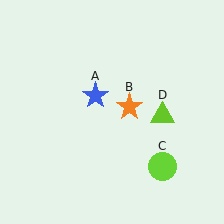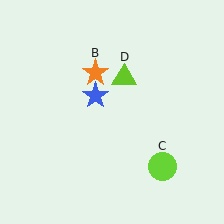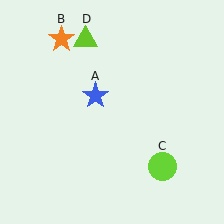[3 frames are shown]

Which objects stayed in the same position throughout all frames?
Blue star (object A) and lime circle (object C) remained stationary.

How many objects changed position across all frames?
2 objects changed position: orange star (object B), lime triangle (object D).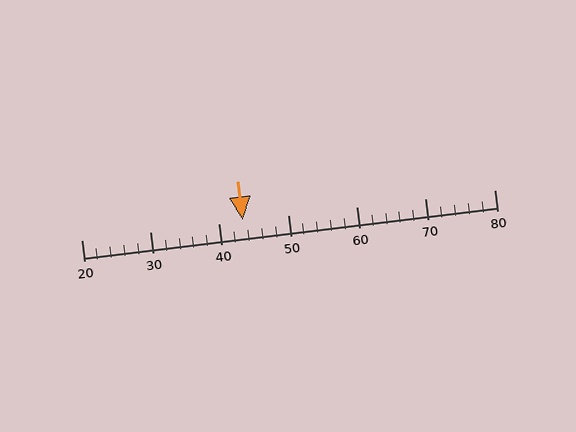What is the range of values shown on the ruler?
The ruler shows values from 20 to 80.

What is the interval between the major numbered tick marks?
The major tick marks are spaced 10 units apart.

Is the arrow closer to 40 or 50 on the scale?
The arrow is closer to 40.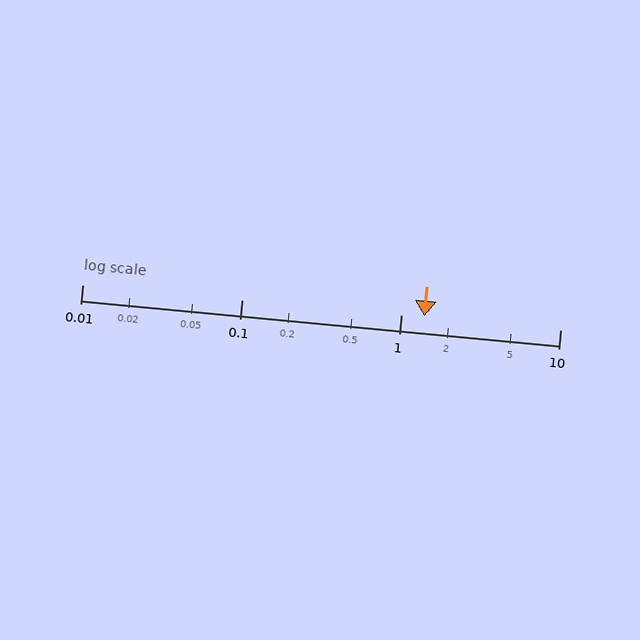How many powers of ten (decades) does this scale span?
The scale spans 3 decades, from 0.01 to 10.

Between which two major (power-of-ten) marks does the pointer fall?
The pointer is between 1 and 10.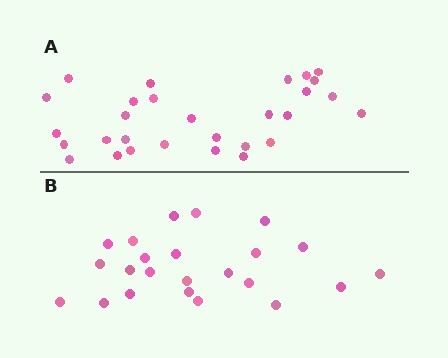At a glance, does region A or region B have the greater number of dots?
Region A (the top region) has more dots.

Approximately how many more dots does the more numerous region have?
Region A has about 6 more dots than region B.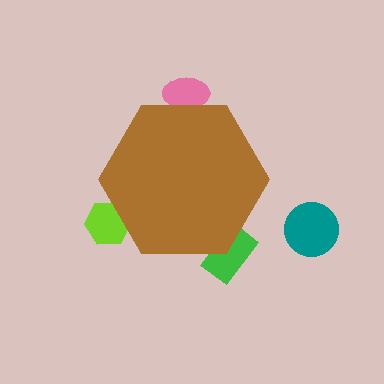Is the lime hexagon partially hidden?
Yes, the lime hexagon is partially hidden behind the brown hexagon.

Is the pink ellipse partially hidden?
Yes, the pink ellipse is partially hidden behind the brown hexagon.